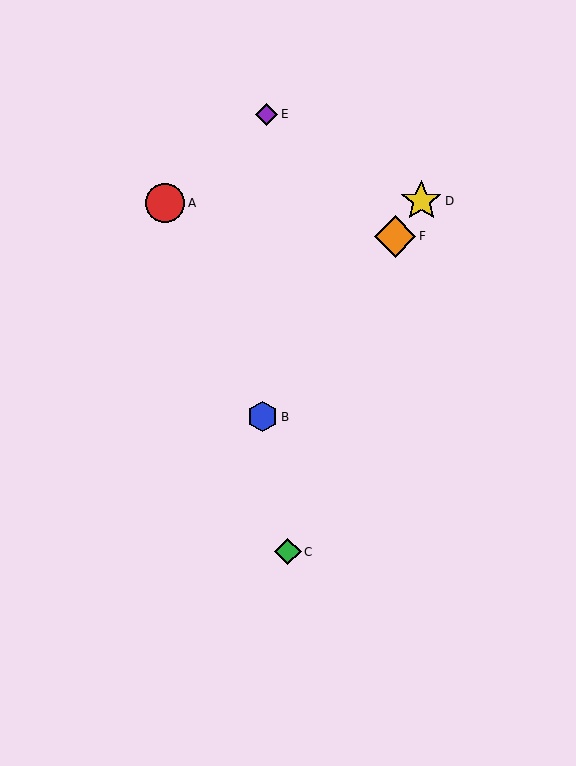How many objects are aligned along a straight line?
3 objects (B, D, F) are aligned along a straight line.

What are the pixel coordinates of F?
Object F is at (395, 236).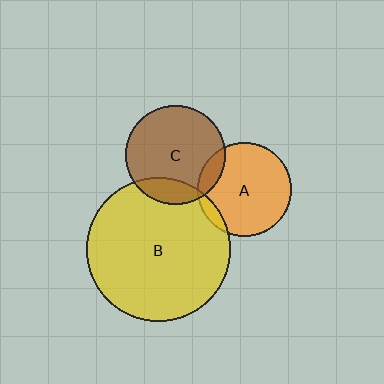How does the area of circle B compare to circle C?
Approximately 2.1 times.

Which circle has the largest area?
Circle B (yellow).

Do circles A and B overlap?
Yes.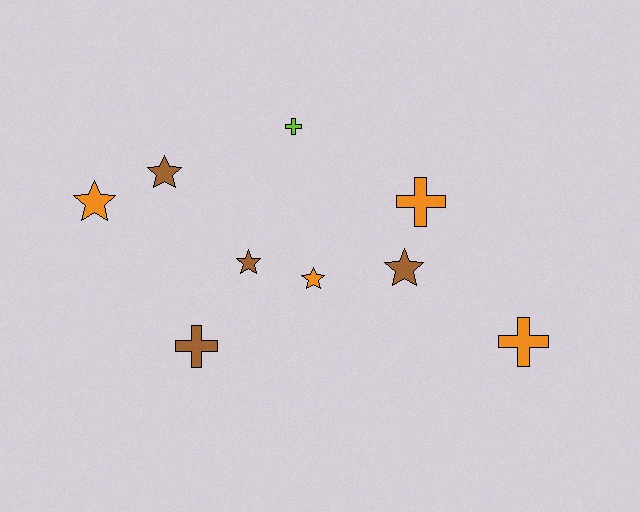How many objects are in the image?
There are 9 objects.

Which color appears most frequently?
Brown, with 4 objects.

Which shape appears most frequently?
Star, with 5 objects.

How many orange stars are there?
There are 2 orange stars.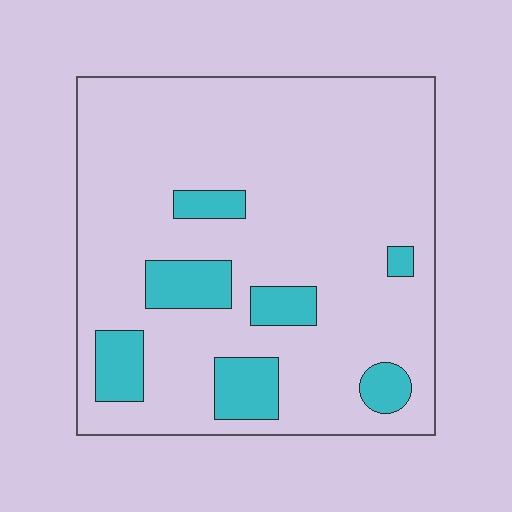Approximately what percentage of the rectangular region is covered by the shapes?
Approximately 15%.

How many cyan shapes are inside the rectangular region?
7.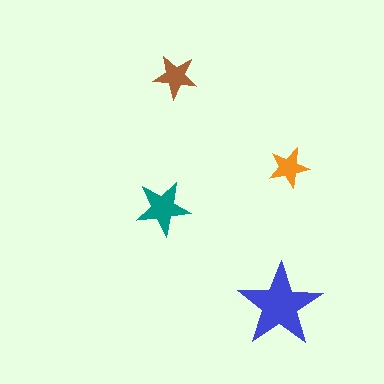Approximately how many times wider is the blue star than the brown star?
About 2 times wider.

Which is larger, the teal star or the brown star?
The teal one.